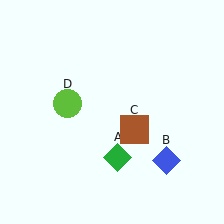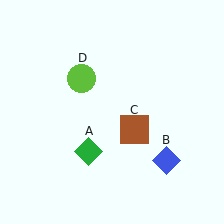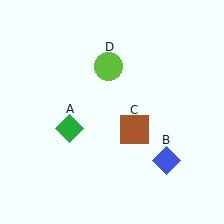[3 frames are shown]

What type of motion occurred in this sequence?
The green diamond (object A), lime circle (object D) rotated clockwise around the center of the scene.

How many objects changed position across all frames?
2 objects changed position: green diamond (object A), lime circle (object D).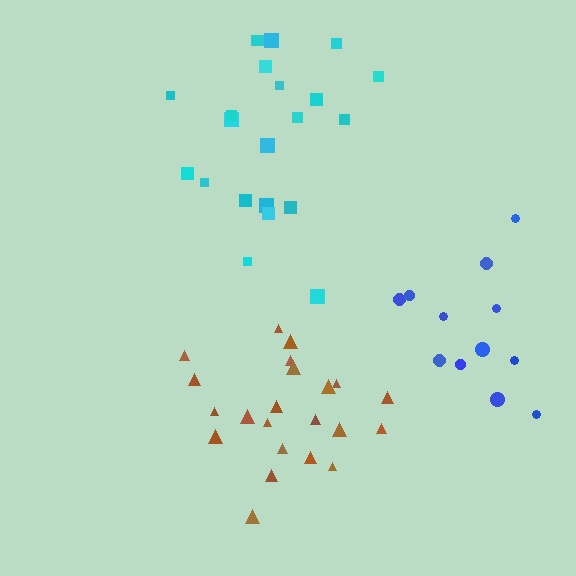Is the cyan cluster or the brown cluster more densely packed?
Brown.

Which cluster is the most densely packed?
Brown.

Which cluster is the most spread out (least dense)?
Blue.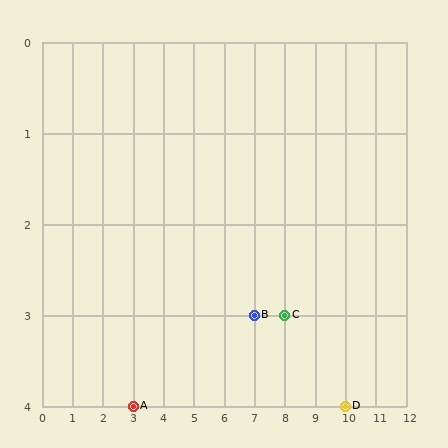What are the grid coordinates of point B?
Point B is at grid coordinates (7, 3).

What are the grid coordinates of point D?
Point D is at grid coordinates (10, 4).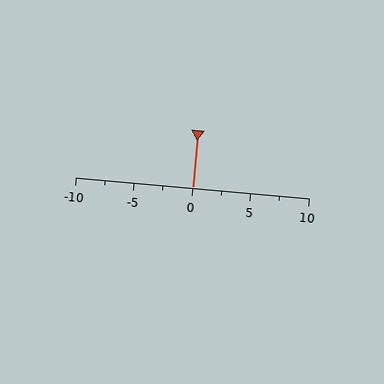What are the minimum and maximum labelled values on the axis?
The axis runs from -10 to 10.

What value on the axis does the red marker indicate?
The marker indicates approximately 0.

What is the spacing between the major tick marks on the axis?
The major ticks are spaced 5 apart.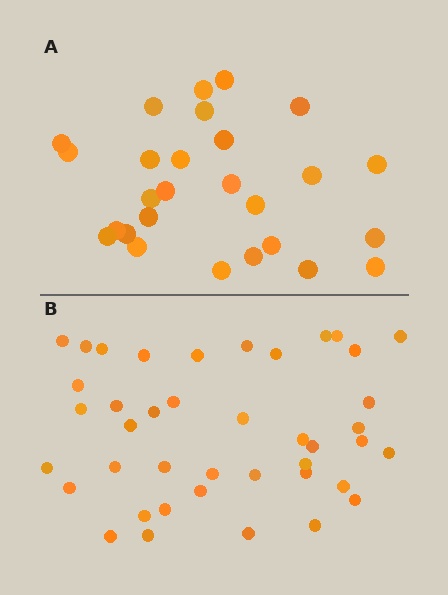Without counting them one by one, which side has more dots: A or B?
Region B (the bottom region) has more dots.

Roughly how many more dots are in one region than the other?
Region B has approximately 15 more dots than region A.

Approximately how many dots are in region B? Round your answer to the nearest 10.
About 40 dots. (The exact count is 41, which rounds to 40.)